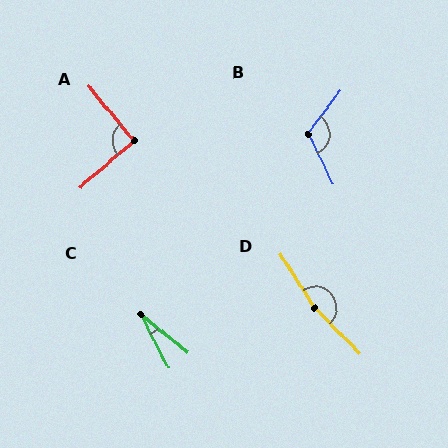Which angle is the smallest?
C, at approximately 24 degrees.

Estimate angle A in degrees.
Approximately 91 degrees.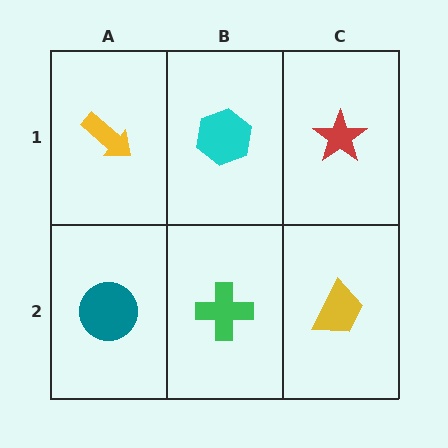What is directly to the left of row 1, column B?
A yellow arrow.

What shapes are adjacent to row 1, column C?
A yellow trapezoid (row 2, column C), a cyan hexagon (row 1, column B).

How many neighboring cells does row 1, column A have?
2.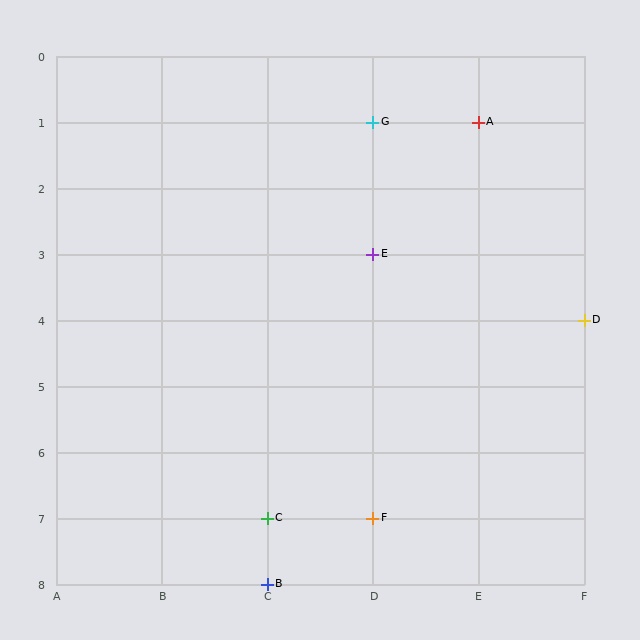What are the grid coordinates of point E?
Point E is at grid coordinates (D, 3).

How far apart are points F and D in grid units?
Points F and D are 2 columns and 3 rows apart (about 3.6 grid units diagonally).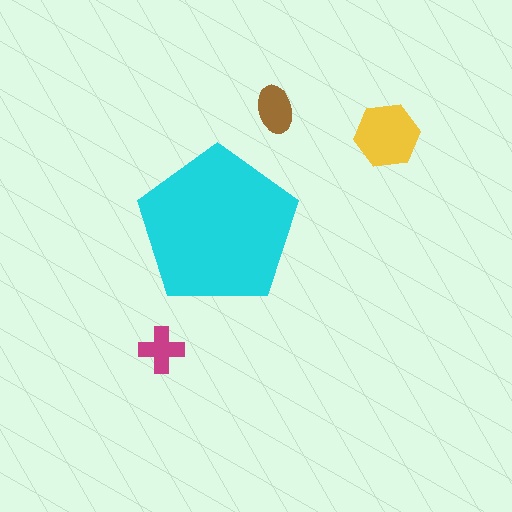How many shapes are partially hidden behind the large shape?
0 shapes are partially hidden.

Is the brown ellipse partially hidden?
No, the brown ellipse is fully visible.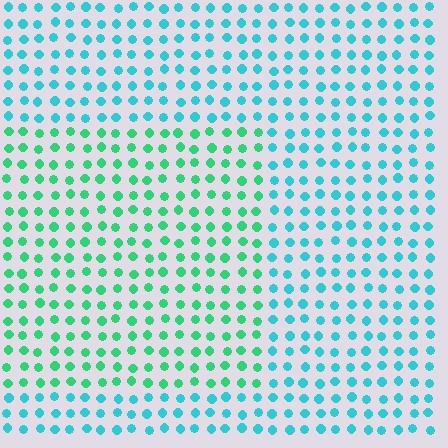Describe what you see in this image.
The image is filled with small cyan elements in a uniform arrangement. A rectangle-shaped region is visible where the elements are tinted to a slightly different hue, forming a subtle color boundary.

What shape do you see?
I see a rectangle.